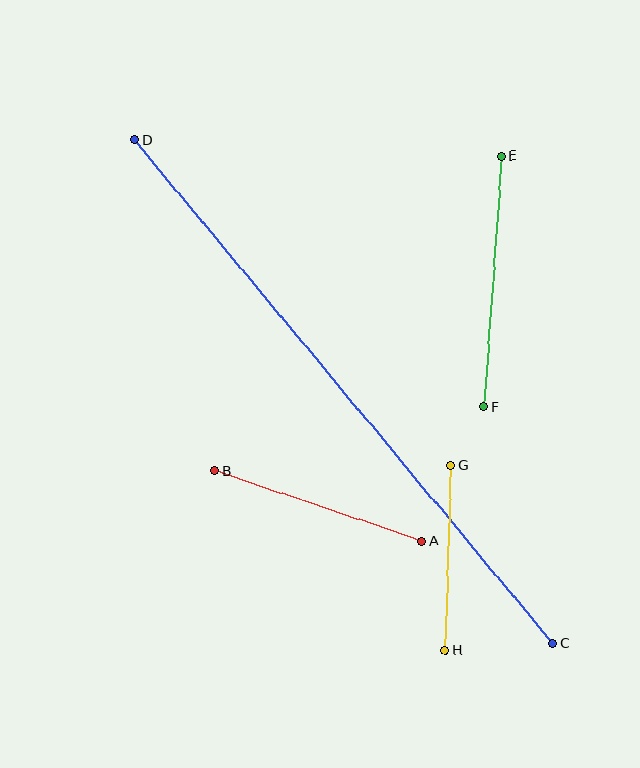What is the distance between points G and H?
The distance is approximately 185 pixels.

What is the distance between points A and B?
The distance is approximately 219 pixels.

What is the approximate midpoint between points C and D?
The midpoint is at approximately (344, 392) pixels.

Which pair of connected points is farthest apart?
Points C and D are farthest apart.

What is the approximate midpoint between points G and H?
The midpoint is at approximately (448, 558) pixels.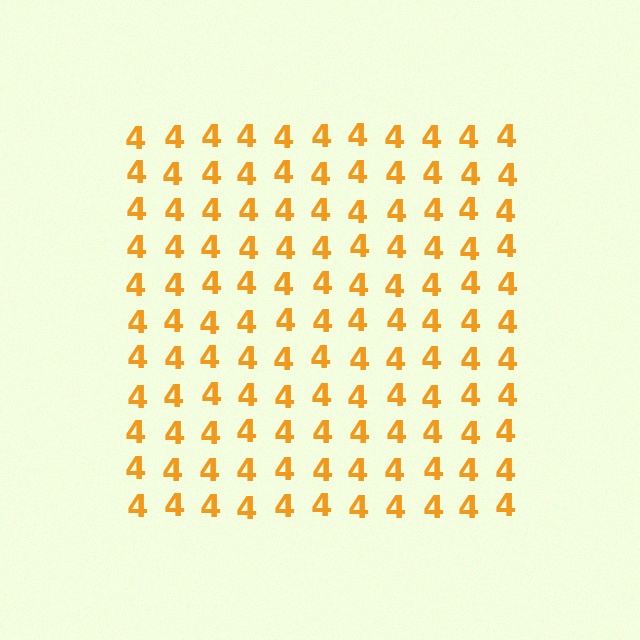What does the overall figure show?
The overall figure shows a square.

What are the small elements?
The small elements are digit 4's.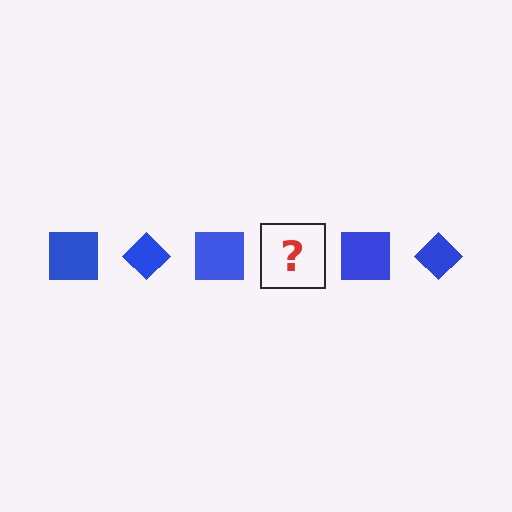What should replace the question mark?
The question mark should be replaced with a blue diamond.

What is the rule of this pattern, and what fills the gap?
The rule is that the pattern cycles through square, diamond shapes in blue. The gap should be filled with a blue diamond.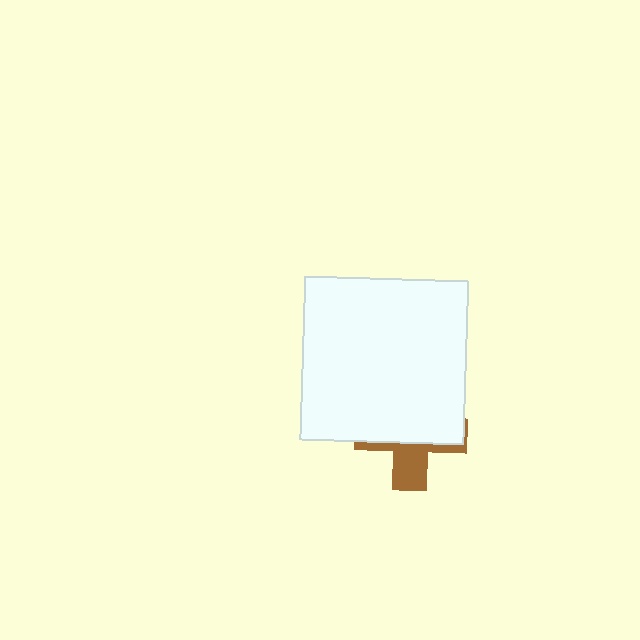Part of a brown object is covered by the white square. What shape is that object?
It is a cross.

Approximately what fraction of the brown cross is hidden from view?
Roughly 65% of the brown cross is hidden behind the white square.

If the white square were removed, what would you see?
You would see the complete brown cross.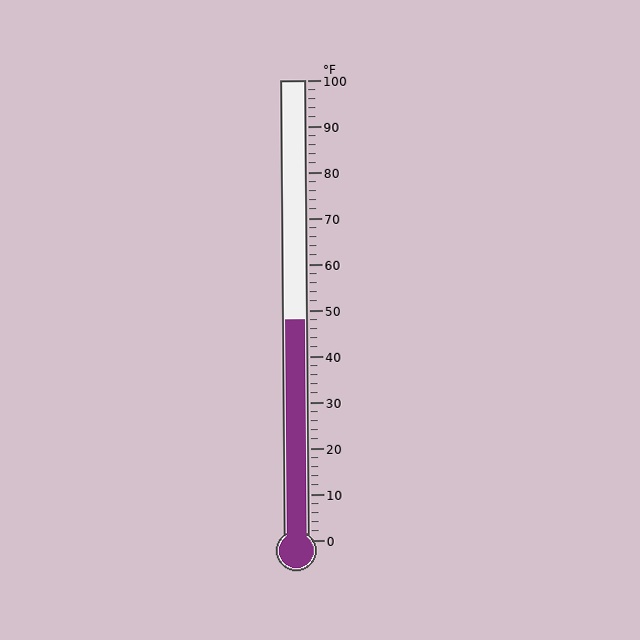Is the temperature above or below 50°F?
The temperature is below 50°F.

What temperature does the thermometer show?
The thermometer shows approximately 48°F.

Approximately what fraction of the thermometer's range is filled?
The thermometer is filled to approximately 50% of its range.